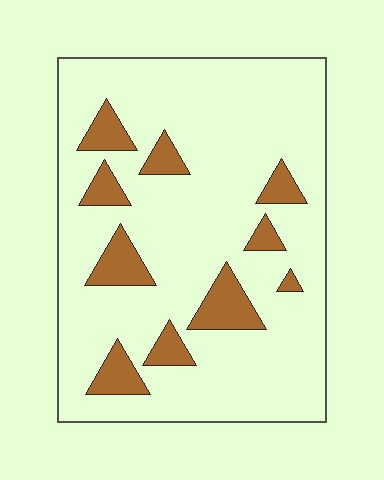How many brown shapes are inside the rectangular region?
10.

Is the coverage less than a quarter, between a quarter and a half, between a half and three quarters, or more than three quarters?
Less than a quarter.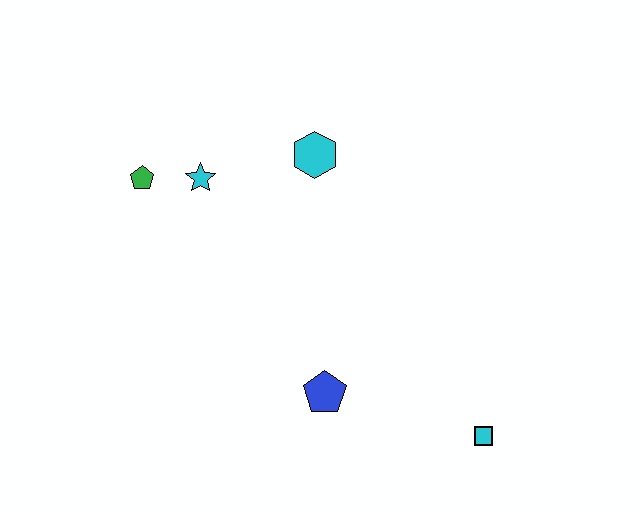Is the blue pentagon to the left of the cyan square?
Yes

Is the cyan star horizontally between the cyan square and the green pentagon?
Yes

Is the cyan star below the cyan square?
No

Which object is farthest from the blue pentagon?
The green pentagon is farthest from the blue pentagon.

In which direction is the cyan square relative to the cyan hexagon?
The cyan square is below the cyan hexagon.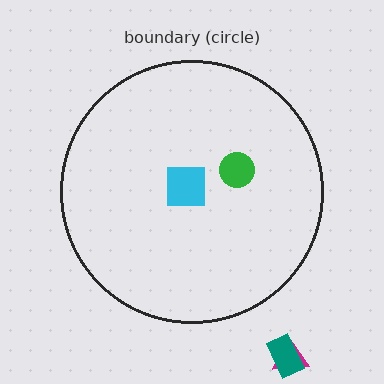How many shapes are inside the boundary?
2 inside, 2 outside.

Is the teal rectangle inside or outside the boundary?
Outside.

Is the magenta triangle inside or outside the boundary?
Outside.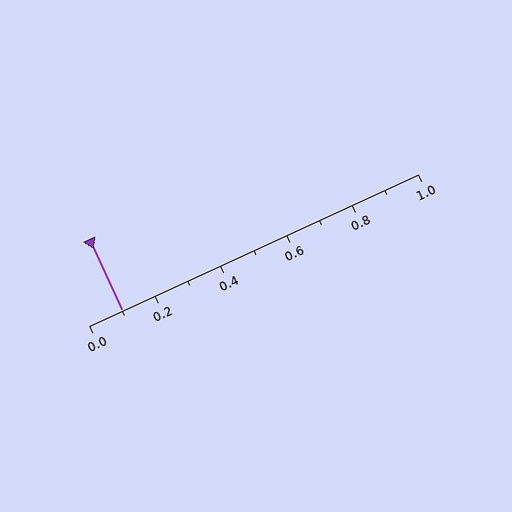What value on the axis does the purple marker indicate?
The marker indicates approximately 0.1.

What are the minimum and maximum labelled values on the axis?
The axis runs from 0.0 to 1.0.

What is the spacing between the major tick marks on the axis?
The major ticks are spaced 0.2 apart.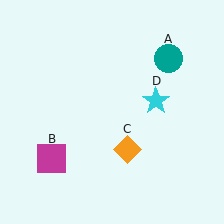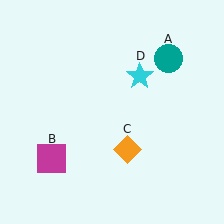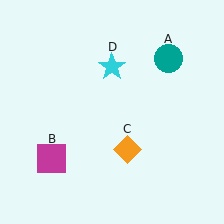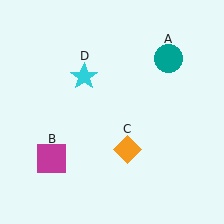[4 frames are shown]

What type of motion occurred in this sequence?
The cyan star (object D) rotated counterclockwise around the center of the scene.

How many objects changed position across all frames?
1 object changed position: cyan star (object D).